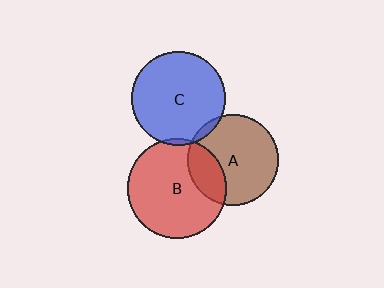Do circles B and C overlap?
Yes.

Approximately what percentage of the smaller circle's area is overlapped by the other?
Approximately 5%.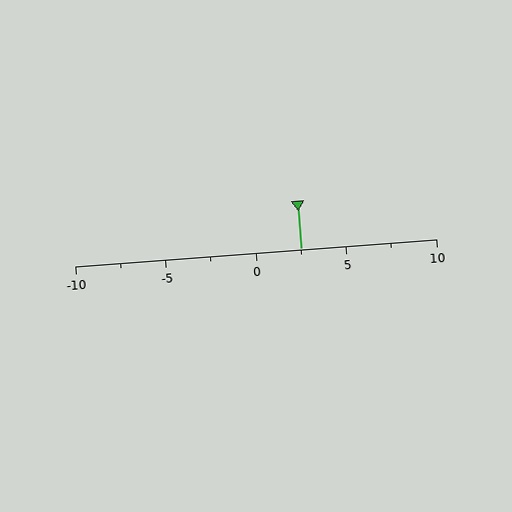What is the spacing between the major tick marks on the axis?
The major ticks are spaced 5 apart.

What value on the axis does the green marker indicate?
The marker indicates approximately 2.5.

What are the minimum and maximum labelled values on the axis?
The axis runs from -10 to 10.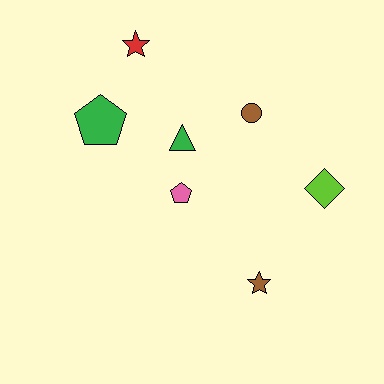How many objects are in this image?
There are 7 objects.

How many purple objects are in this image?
There are no purple objects.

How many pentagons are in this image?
There are 2 pentagons.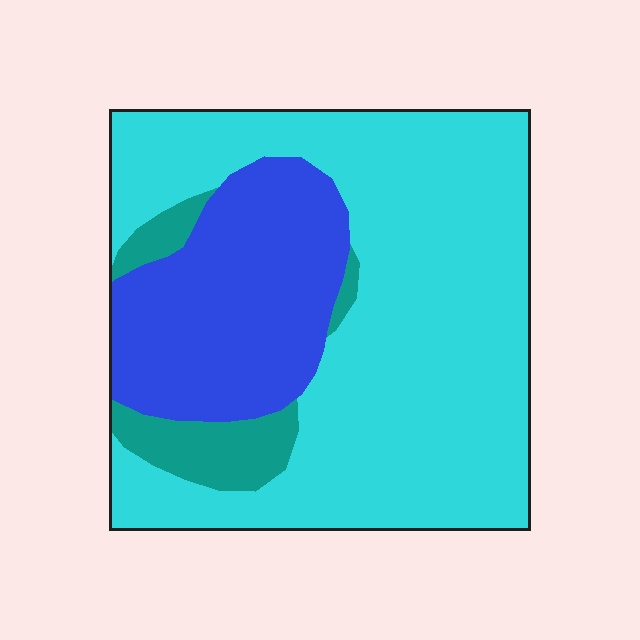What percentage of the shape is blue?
Blue covers around 25% of the shape.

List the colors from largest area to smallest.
From largest to smallest: cyan, blue, teal.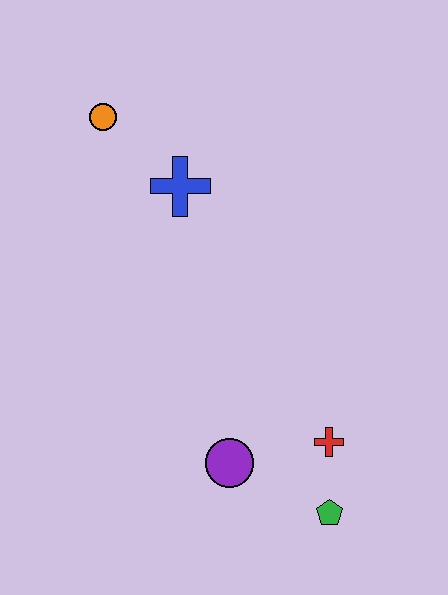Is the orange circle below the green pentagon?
No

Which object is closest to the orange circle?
The blue cross is closest to the orange circle.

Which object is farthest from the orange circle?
The green pentagon is farthest from the orange circle.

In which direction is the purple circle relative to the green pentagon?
The purple circle is to the left of the green pentagon.